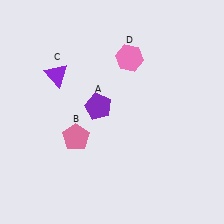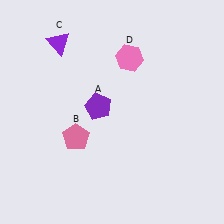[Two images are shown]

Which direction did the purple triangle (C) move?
The purple triangle (C) moved up.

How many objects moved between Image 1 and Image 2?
1 object moved between the two images.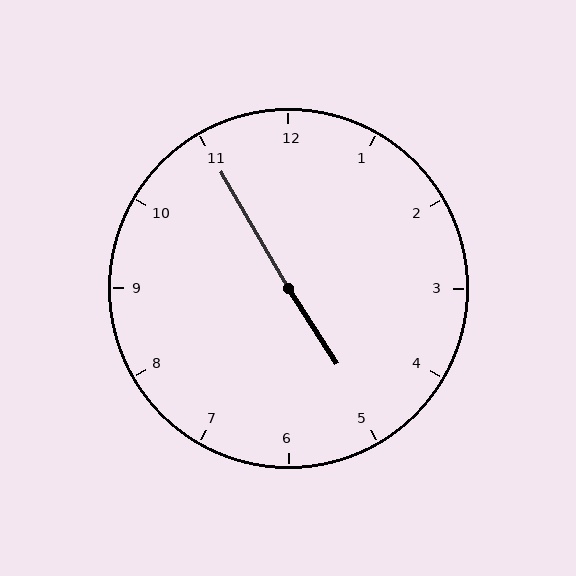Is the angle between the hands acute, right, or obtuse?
It is obtuse.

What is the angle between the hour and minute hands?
Approximately 178 degrees.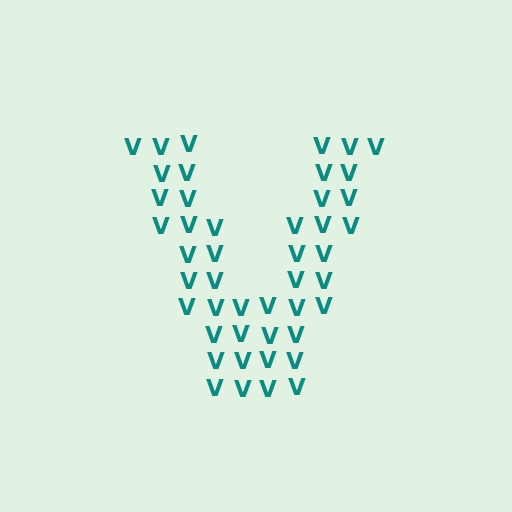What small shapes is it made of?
It is made of small letter V's.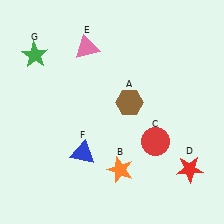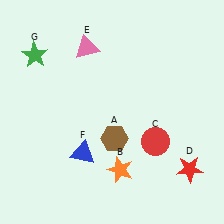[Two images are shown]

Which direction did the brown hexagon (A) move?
The brown hexagon (A) moved down.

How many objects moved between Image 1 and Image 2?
1 object moved between the two images.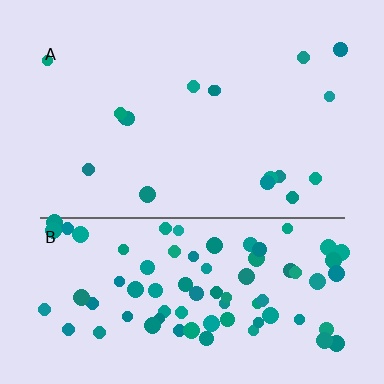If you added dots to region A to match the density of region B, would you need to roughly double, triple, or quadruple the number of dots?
Approximately quadruple.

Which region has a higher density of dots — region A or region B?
B (the bottom).